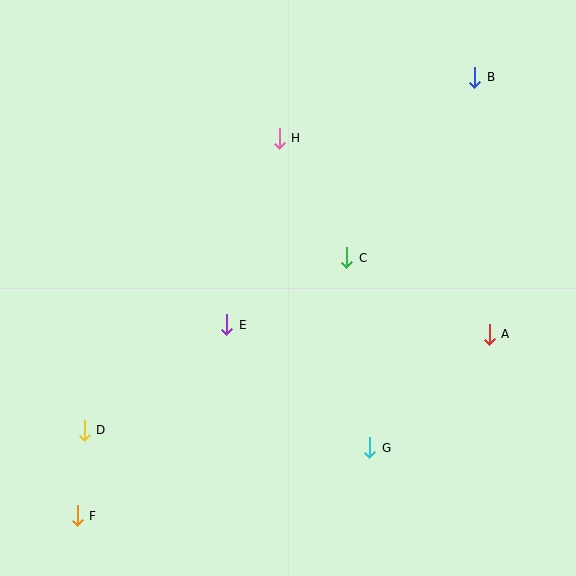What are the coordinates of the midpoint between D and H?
The midpoint between D and H is at (182, 284).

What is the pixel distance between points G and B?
The distance between G and B is 385 pixels.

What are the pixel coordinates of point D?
Point D is at (84, 430).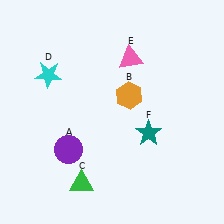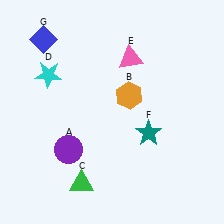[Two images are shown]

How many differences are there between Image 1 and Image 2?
There is 1 difference between the two images.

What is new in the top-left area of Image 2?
A blue diamond (G) was added in the top-left area of Image 2.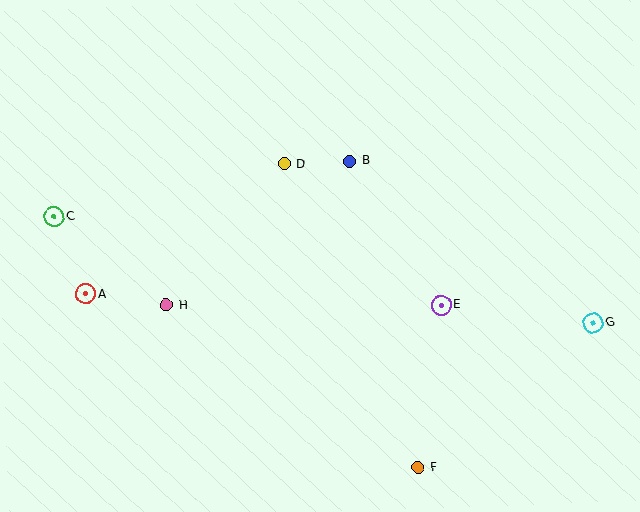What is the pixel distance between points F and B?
The distance between F and B is 314 pixels.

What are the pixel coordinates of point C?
Point C is at (54, 216).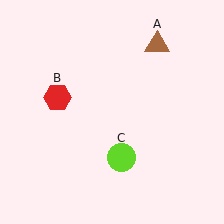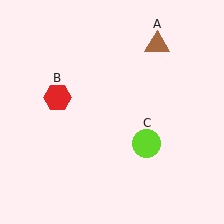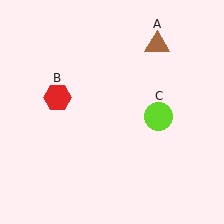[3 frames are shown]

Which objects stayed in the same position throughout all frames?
Brown triangle (object A) and red hexagon (object B) remained stationary.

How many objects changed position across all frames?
1 object changed position: lime circle (object C).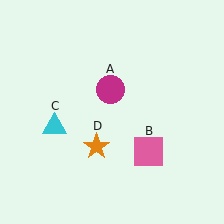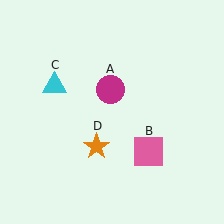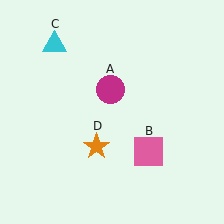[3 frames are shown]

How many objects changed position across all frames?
1 object changed position: cyan triangle (object C).